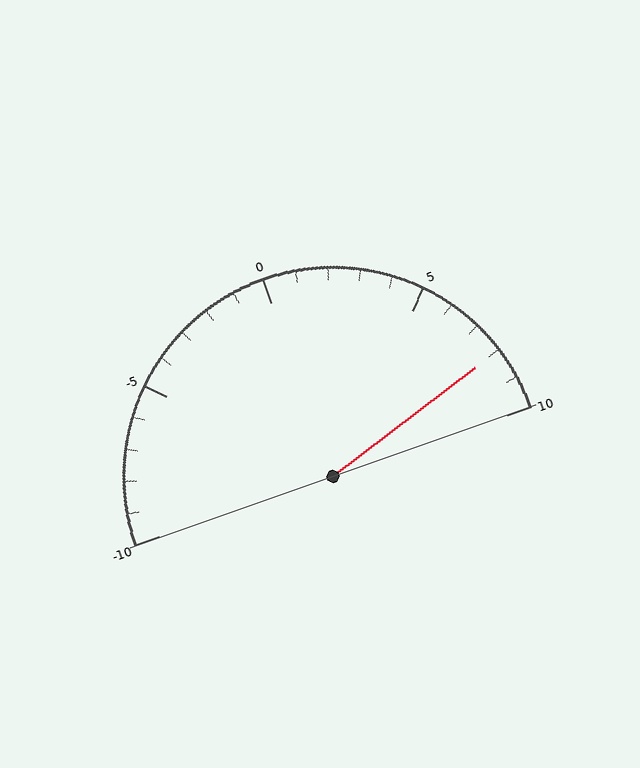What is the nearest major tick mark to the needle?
The nearest major tick mark is 10.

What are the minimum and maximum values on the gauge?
The gauge ranges from -10 to 10.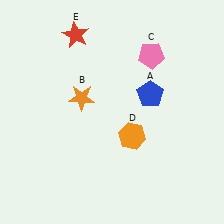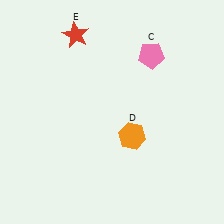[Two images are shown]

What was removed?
The orange star (B), the blue pentagon (A) were removed in Image 2.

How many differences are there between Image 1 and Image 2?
There are 2 differences between the two images.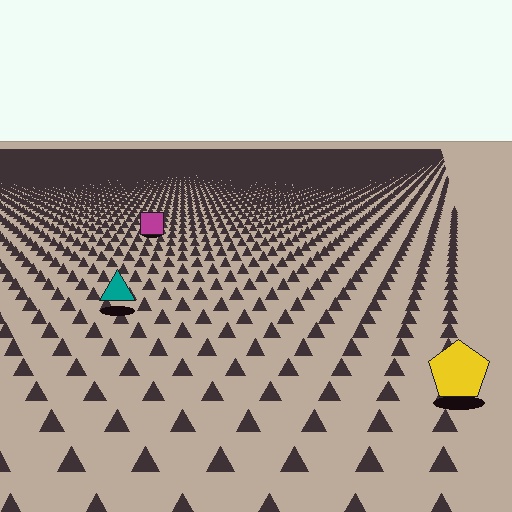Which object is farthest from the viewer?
The magenta square is farthest from the viewer. It appears smaller and the ground texture around it is denser.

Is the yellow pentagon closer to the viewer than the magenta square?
Yes. The yellow pentagon is closer — you can tell from the texture gradient: the ground texture is coarser near it.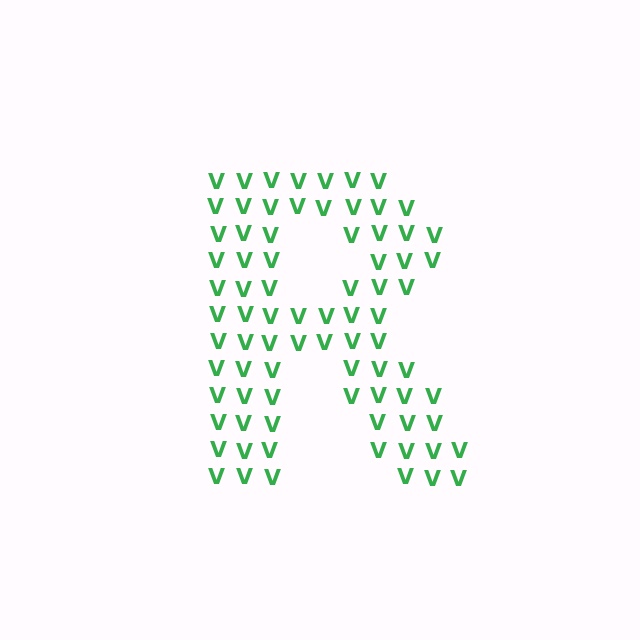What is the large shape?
The large shape is the letter R.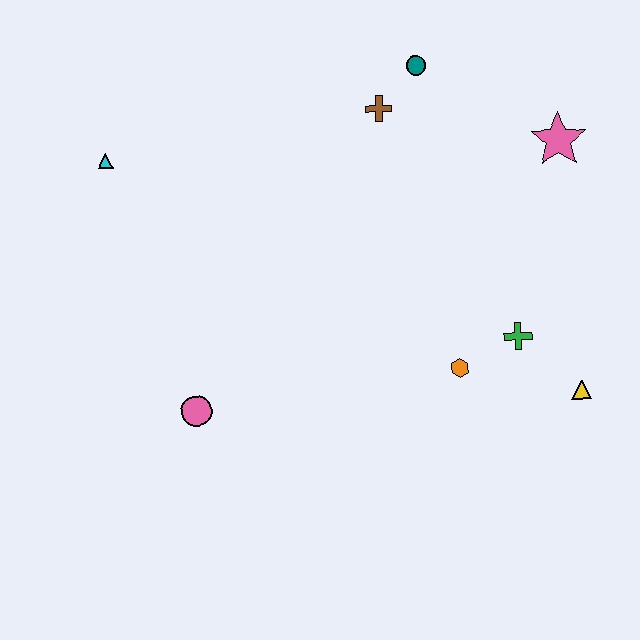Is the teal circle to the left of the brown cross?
No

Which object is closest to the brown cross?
The teal circle is closest to the brown cross.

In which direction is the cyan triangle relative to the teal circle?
The cyan triangle is to the left of the teal circle.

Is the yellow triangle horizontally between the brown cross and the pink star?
No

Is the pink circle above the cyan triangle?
No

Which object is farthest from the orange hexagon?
The cyan triangle is farthest from the orange hexagon.